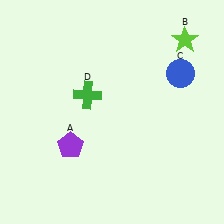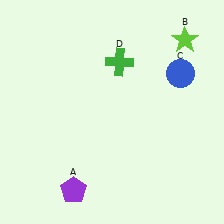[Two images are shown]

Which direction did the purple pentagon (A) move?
The purple pentagon (A) moved down.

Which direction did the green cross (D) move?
The green cross (D) moved up.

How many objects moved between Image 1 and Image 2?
2 objects moved between the two images.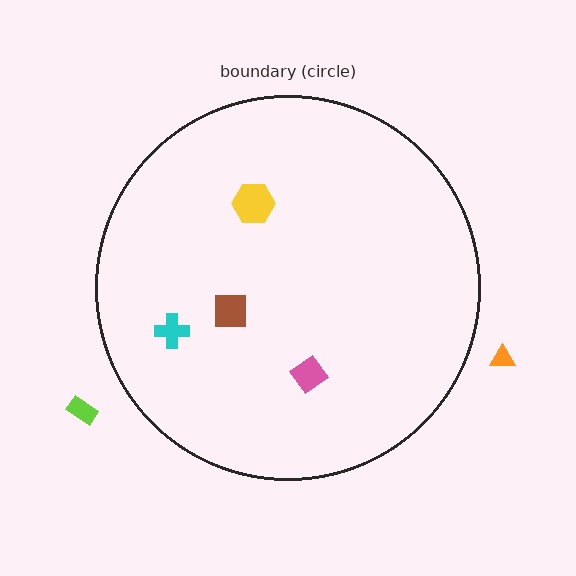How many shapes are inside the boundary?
4 inside, 2 outside.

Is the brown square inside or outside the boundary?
Inside.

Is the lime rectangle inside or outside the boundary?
Outside.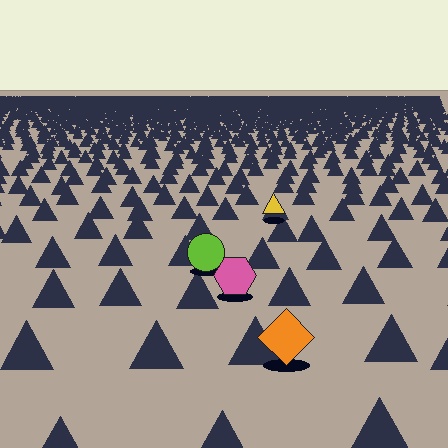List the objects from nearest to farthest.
From nearest to farthest: the orange diamond, the pink hexagon, the lime circle, the yellow triangle.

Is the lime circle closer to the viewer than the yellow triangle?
Yes. The lime circle is closer — you can tell from the texture gradient: the ground texture is coarser near it.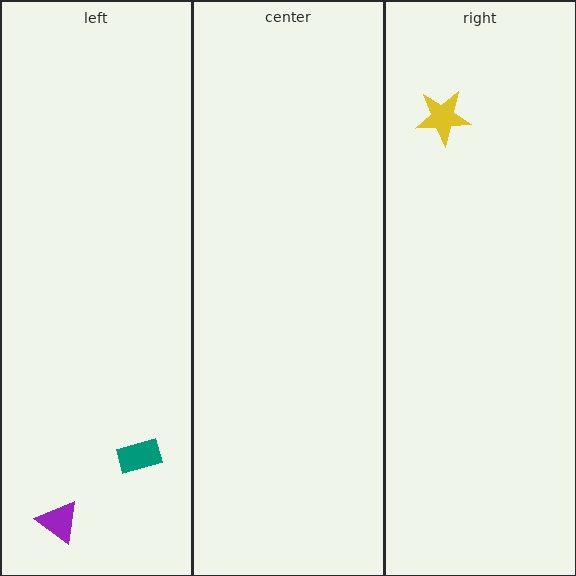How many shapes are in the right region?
1.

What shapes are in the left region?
The purple triangle, the teal rectangle.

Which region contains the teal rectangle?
The left region.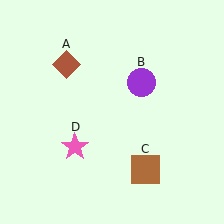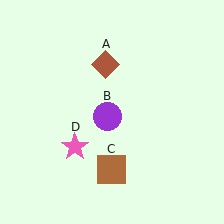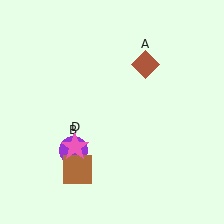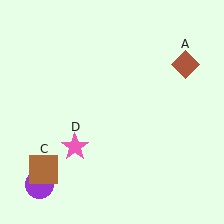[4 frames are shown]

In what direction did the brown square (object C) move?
The brown square (object C) moved left.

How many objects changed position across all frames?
3 objects changed position: brown diamond (object A), purple circle (object B), brown square (object C).